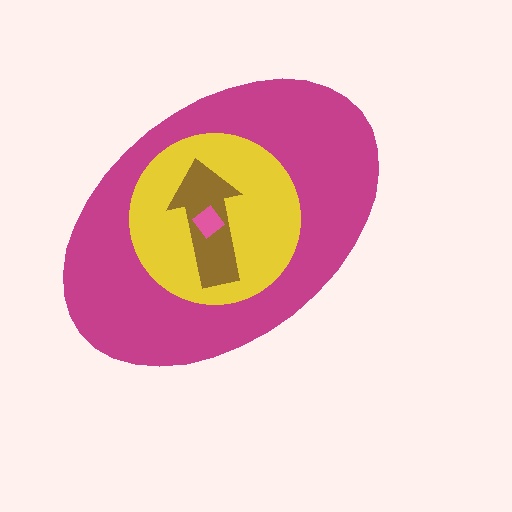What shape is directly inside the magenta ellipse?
The yellow circle.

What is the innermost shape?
The pink diamond.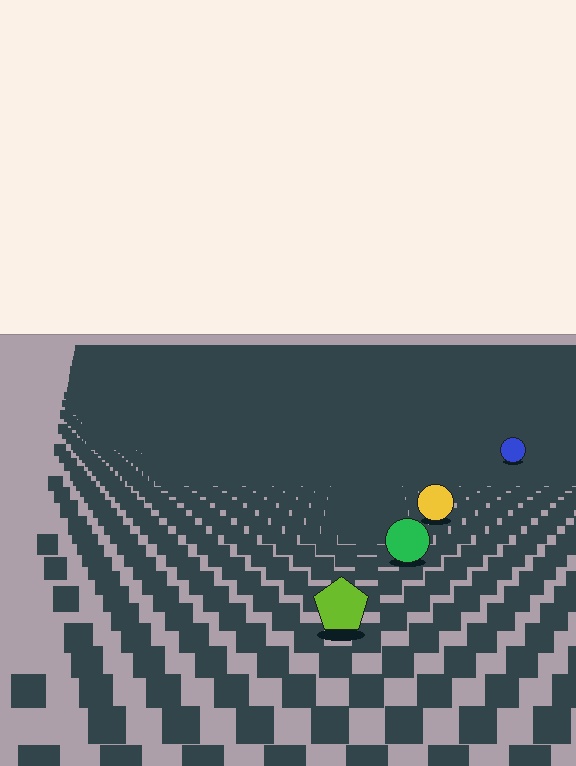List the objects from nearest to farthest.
From nearest to farthest: the lime pentagon, the green circle, the yellow circle, the blue circle.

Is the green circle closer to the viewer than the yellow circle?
Yes. The green circle is closer — you can tell from the texture gradient: the ground texture is coarser near it.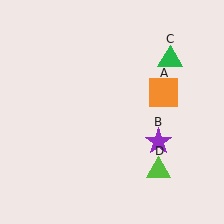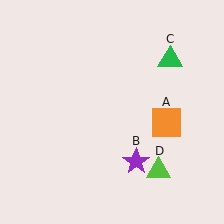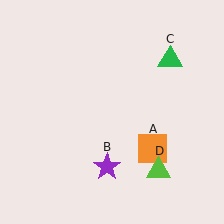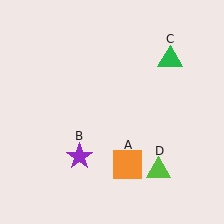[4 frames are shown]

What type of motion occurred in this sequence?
The orange square (object A), purple star (object B) rotated clockwise around the center of the scene.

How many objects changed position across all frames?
2 objects changed position: orange square (object A), purple star (object B).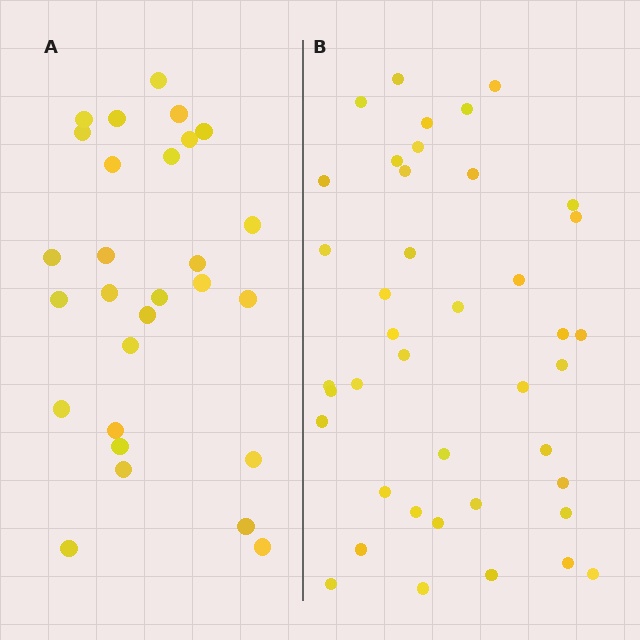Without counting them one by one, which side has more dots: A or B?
Region B (the right region) has more dots.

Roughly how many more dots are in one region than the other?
Region B has approximately 15 more dots than region A.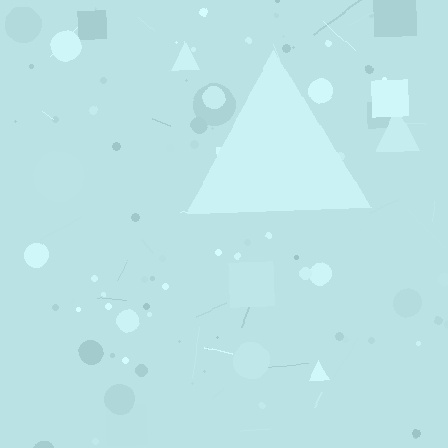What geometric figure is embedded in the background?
A triangle is embedded in the background.